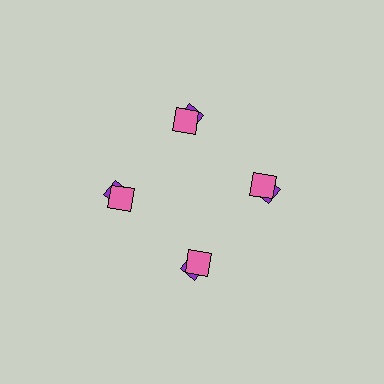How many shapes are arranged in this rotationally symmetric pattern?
There are 8 shapes, arranged in 4 groups of 2.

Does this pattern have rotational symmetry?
Yes, this pattern has 4-fold rotational symmetry. It looks the same after rotating 90 degrees around the center.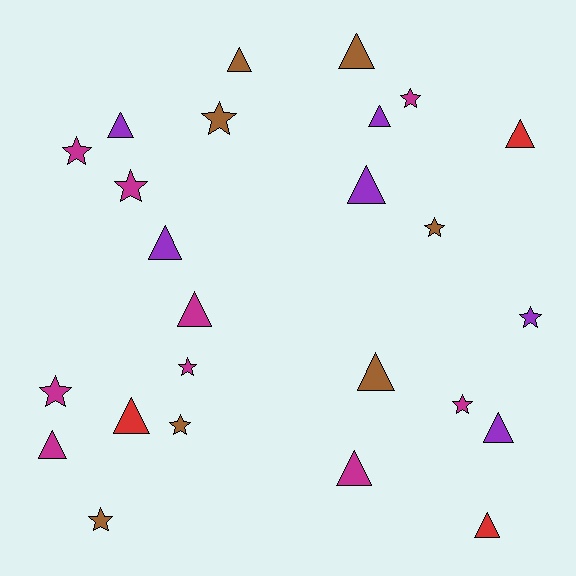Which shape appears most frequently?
Triangle, with 14 objects.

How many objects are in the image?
There are 25 objects.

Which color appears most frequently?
Magenta, with 9 objects.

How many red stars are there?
There are no red stars.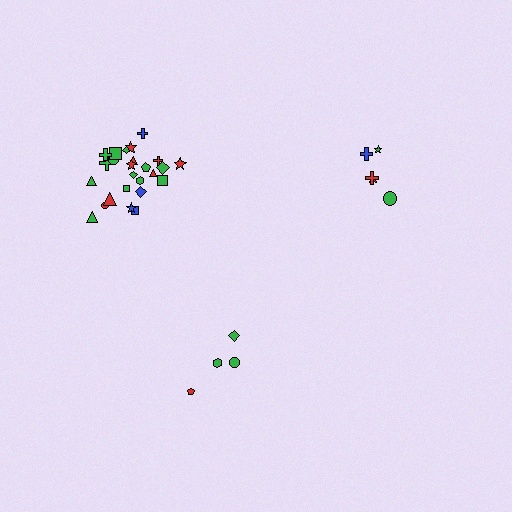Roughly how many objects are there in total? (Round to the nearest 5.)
Roughly 35 objects in total.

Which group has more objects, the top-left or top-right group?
The top-left group.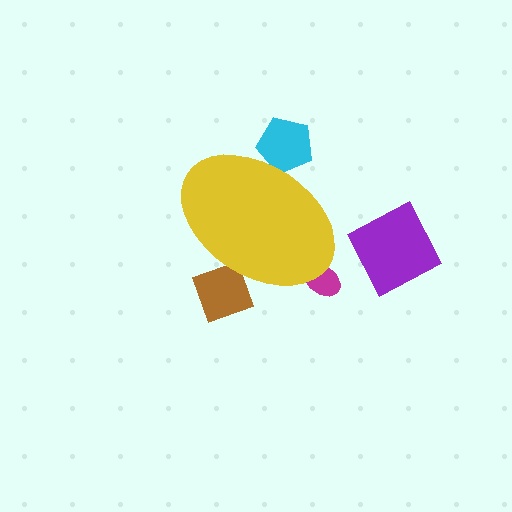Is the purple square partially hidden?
No, the purple square is fully visible.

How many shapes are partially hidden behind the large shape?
3 shapes are partially hidden.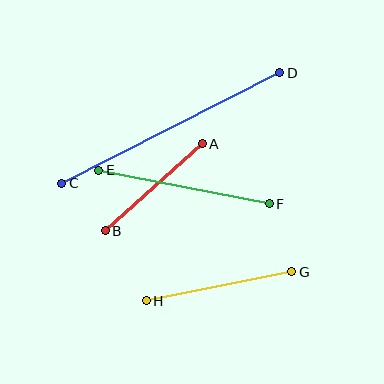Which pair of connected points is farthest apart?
Points C and D are farthest apart.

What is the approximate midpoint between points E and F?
The midpoint is at approximately (184, 187) pixels.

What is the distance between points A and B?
The distance is approximately 131 pixels.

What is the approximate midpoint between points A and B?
The midpoint is at approximately (154, 187) pixels.